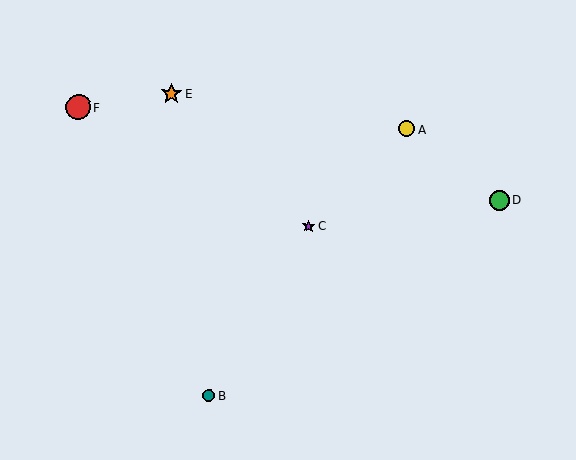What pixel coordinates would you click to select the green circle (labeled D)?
Click at (499, 200) to select the green circle D.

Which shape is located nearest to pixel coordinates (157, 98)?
The orange star (labeled E) at (171, 94) is nearest to that location.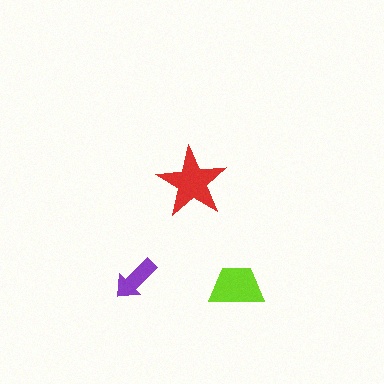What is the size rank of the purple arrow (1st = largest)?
3rd.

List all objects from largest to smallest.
The red star, the lime trapezoid, the purple arrow.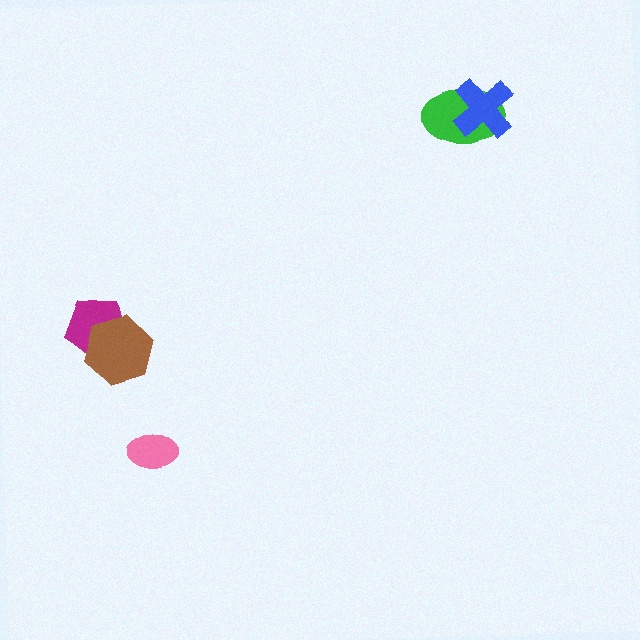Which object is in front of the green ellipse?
The blue cross is in front of the green ellipse.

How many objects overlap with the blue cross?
1 object overlaps with the blue cross.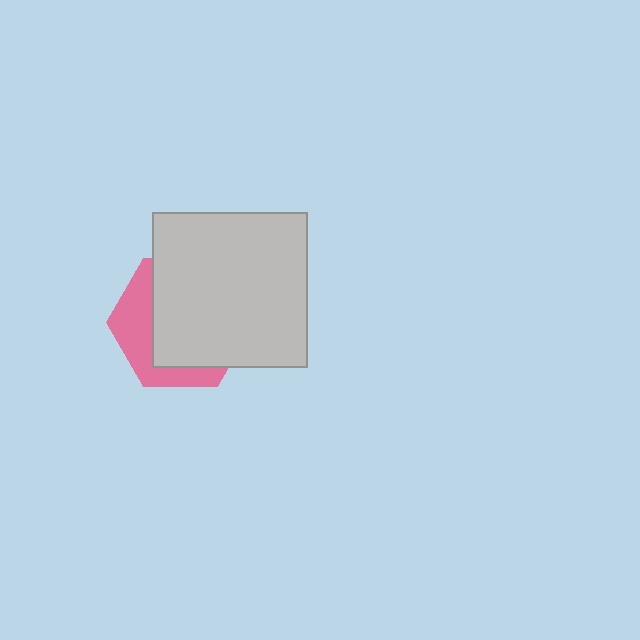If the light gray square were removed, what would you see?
You would see the complete pink hexagon.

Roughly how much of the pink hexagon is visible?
A small part of it is visible (roughly 34%).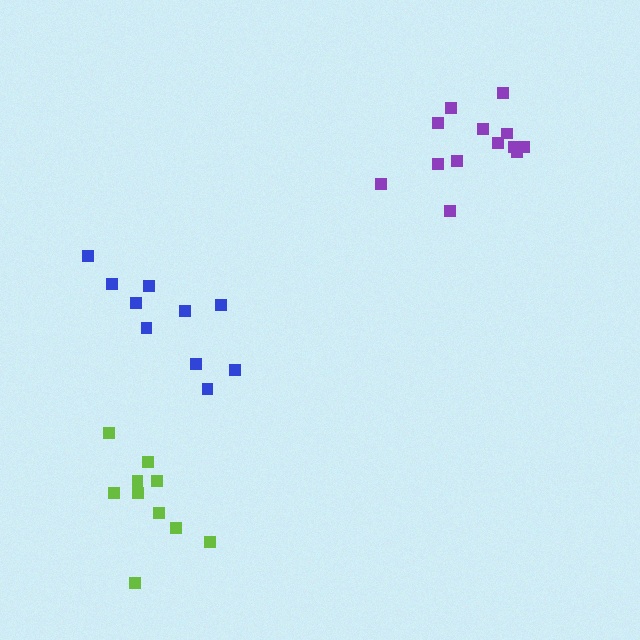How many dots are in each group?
Group 1: 13 dots, Group 2: 10 dots, Group 3: 10 dots (33 total).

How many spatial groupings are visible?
There are 3 spatial groupings.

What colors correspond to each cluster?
The clusters are colored: purple, blue, lime.